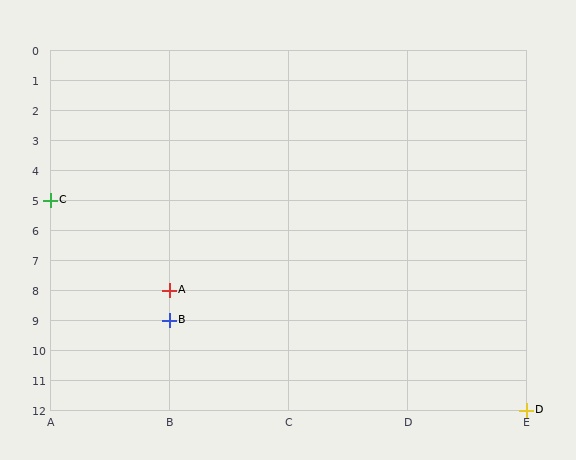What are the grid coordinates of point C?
Point C is at grid coordinates (A, 5).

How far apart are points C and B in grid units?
Points C and B are 1 column and 4 rows apart (about 4.1 grid units diagonally).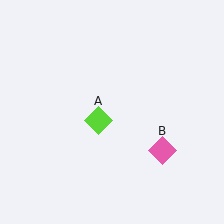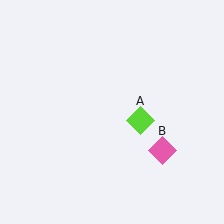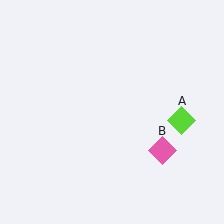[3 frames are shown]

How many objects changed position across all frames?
1 object changed position: lime diamond (object A).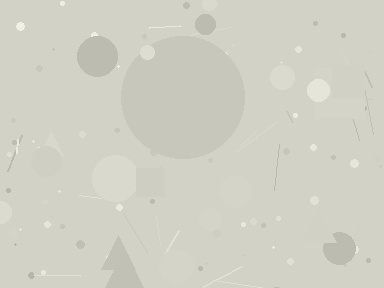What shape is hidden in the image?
A circle is hidden in the image.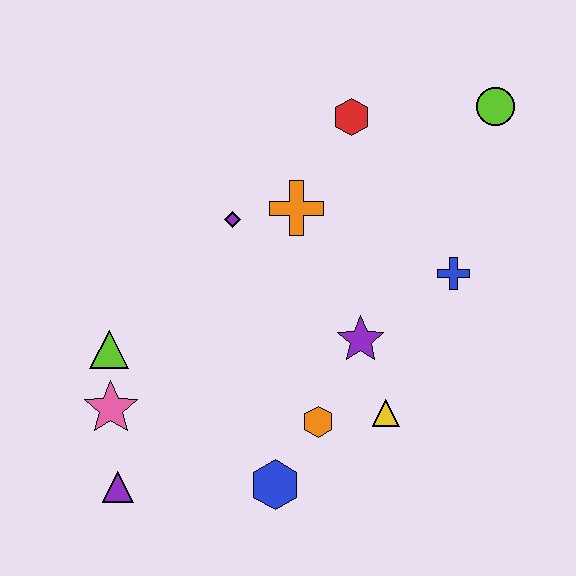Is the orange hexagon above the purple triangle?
Yes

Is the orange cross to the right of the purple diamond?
Yes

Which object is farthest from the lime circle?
The purple triangle is farthest from the lime circle.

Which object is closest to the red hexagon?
The orange cross is closest to the red hexagon.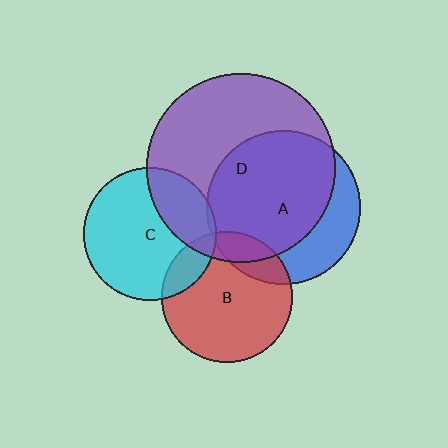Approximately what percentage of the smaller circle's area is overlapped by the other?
Approximately 70%.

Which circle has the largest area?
Circle D (purple).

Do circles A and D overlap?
Yes.